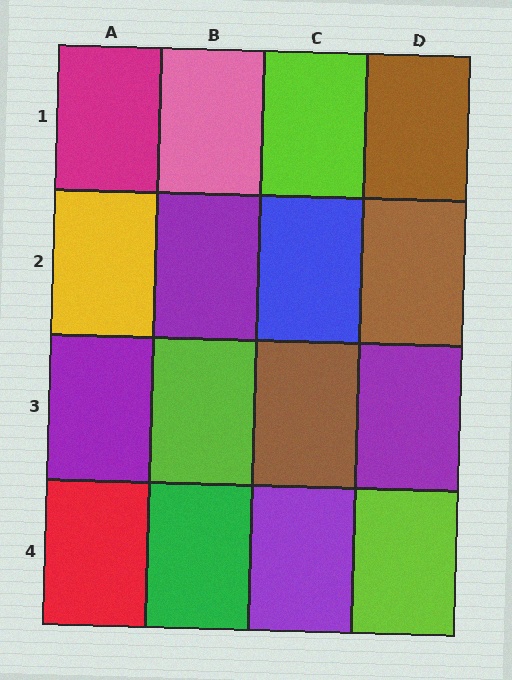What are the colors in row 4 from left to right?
Red, green, purple, lime.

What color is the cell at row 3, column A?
Purple.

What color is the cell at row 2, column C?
Blue.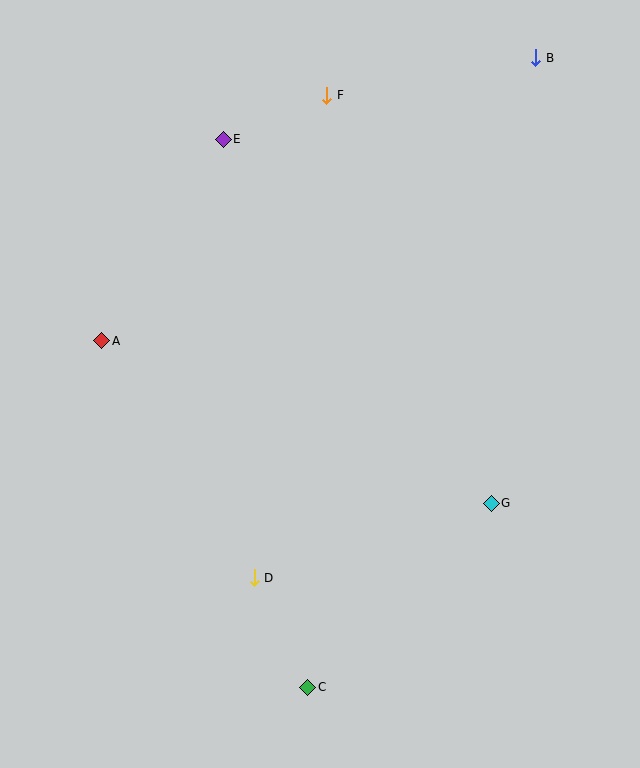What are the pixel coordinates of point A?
Point A is at (102, 341).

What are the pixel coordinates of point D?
Point D is at (254, 578).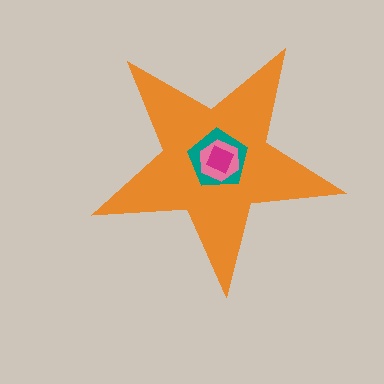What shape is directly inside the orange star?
The teal pentagon.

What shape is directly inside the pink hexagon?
The magenta diamond.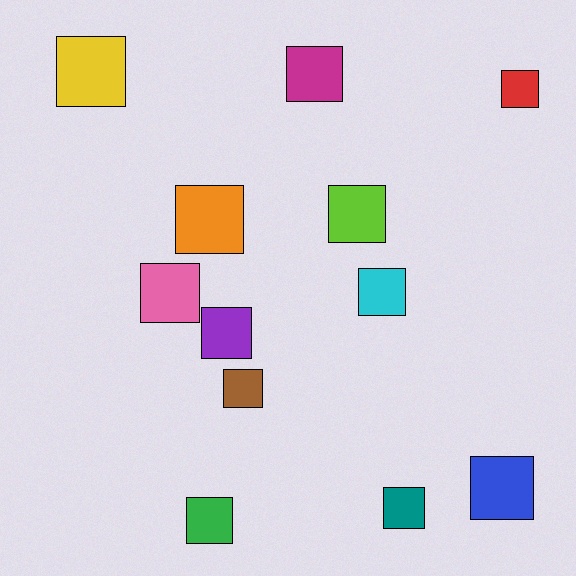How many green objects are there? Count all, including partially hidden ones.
There is 1 green object.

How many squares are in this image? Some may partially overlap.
There are 12 squares.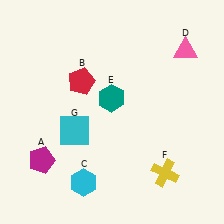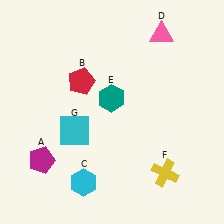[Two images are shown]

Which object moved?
The pink triangle (D) moved left.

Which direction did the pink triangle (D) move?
The pink triangle (D) moved left.